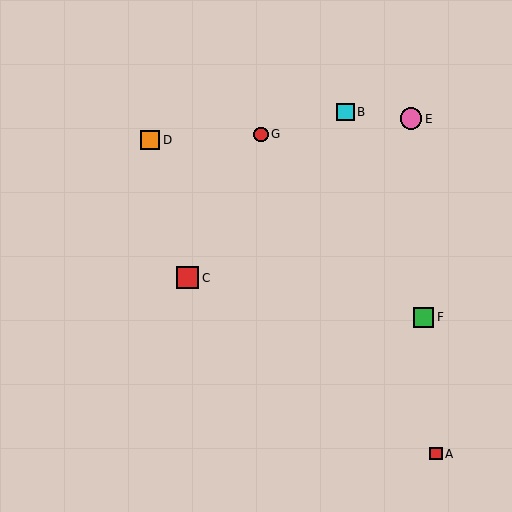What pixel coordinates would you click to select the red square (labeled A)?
Click at (436, 454) to select the red square A.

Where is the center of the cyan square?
The center of the cyan square is at (345, 112).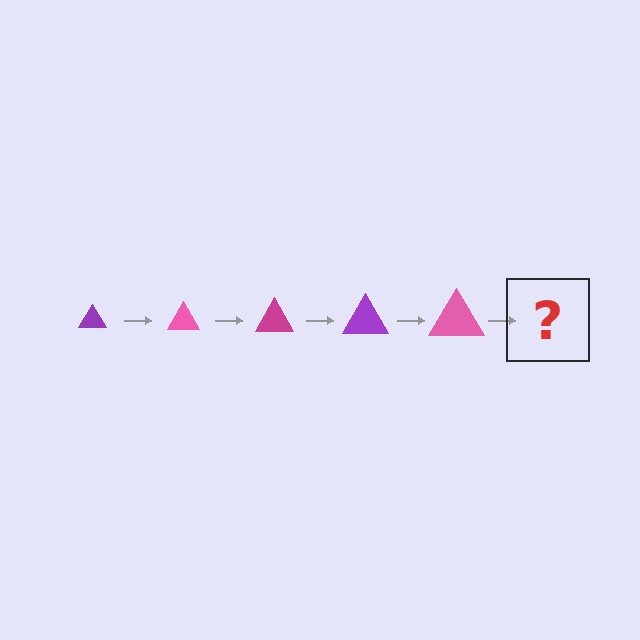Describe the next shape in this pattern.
It should be a magenta triangle, larger than the previous one.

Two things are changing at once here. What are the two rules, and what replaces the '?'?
The two rules are that the triangle grows larger each step and the color cycles through purple, pink, and magenta. The '?' should be a magenta triangle, larger than the previous one.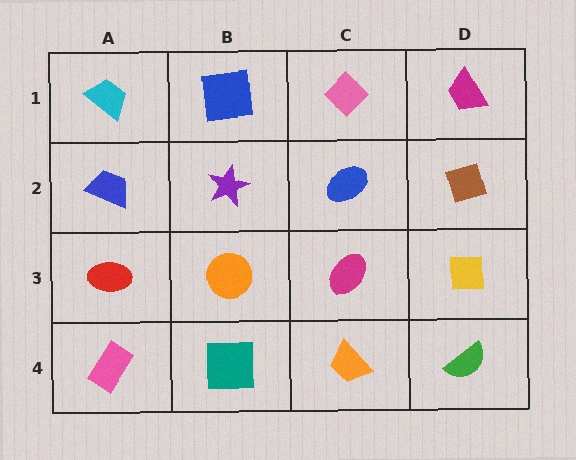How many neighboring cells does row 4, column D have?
2.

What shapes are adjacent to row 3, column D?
A brown diamond (row 2, column D), a green semicircle (row 4, column D), a magenta ellipse (row 3, column C).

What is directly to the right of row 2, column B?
A blue ellipse.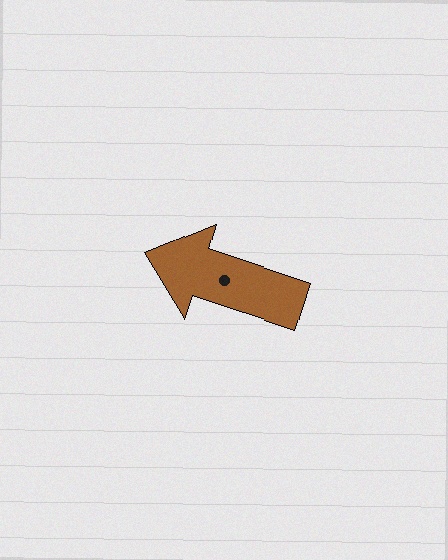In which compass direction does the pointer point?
West.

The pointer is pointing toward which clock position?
Roughly 10 o'clock.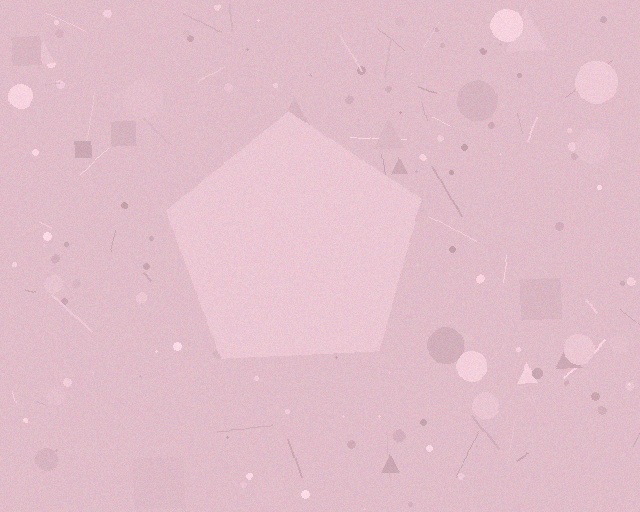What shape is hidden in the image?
A pentagon is hidden in the image.